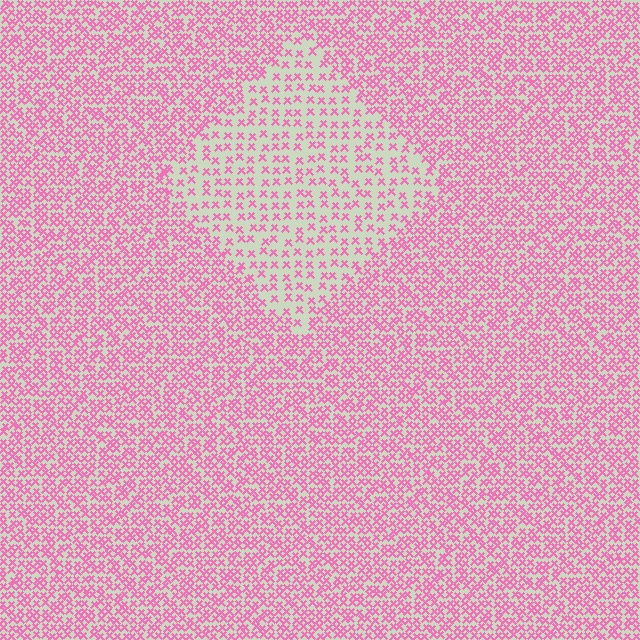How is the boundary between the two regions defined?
The boundary is defined by a change in element density (approximately 2.1x ratio). All elements are the same color, size, and shape.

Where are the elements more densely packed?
The elements are more densely packed outside the diamond boundary.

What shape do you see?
I see a diamond.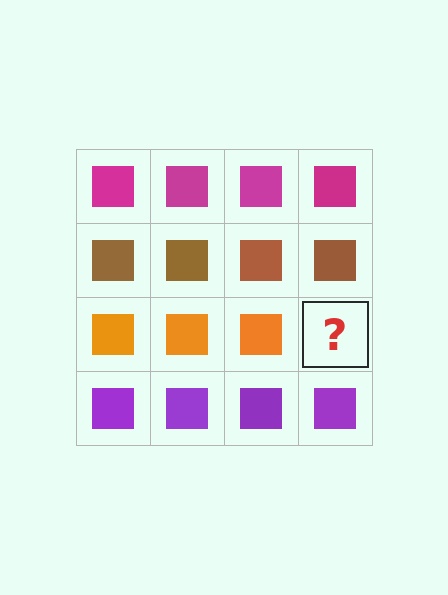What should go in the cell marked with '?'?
The missing cell should contain an orange square.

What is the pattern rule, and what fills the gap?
The rule is that each row has a consistent color. The gap should be filled with an orange square.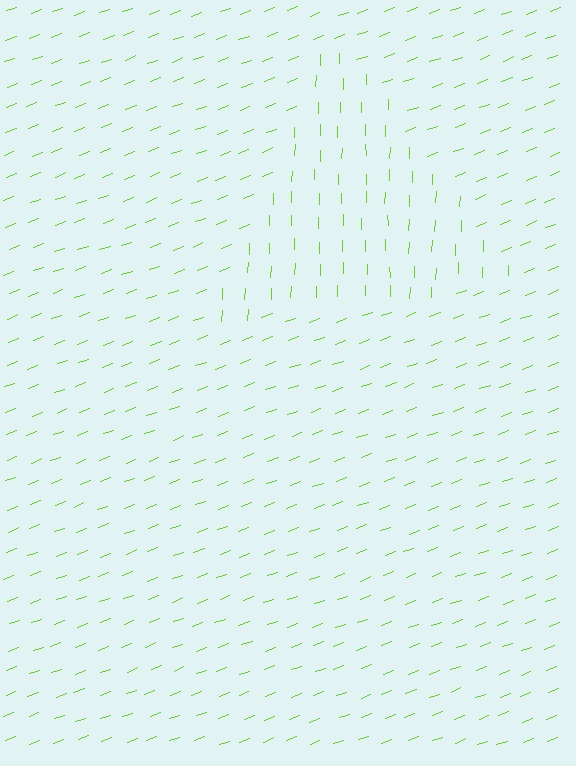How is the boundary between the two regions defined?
The boundary is defined purely by a change in line orientation (approximately 68 degrees difference). All lines are the same color and thickness.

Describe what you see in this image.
The image is filled with small lime line segments. A triangle region in the image has lines oriented differently from the surrounding lines, creating a visible texture boundary.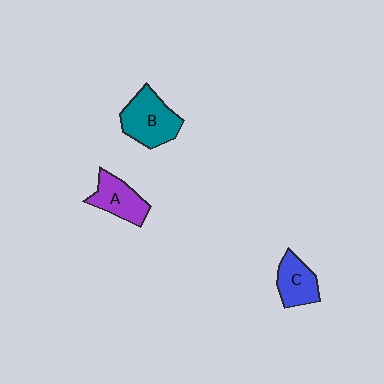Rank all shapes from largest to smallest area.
From largest to smallest: B (teal), A (purple), C (blue).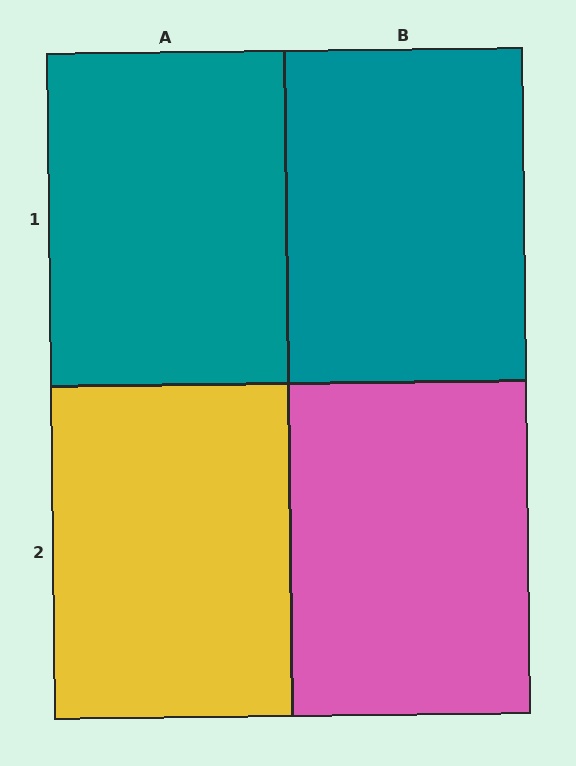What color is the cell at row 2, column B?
Pink.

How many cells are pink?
1 cell is pink.